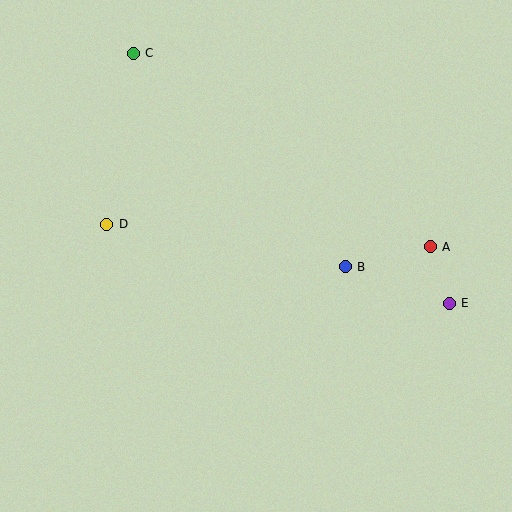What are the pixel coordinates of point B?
Point B is at (345, 267).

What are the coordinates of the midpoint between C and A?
The midpoint between C and A is at (282, 150).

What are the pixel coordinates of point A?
Point A is at (430, 247).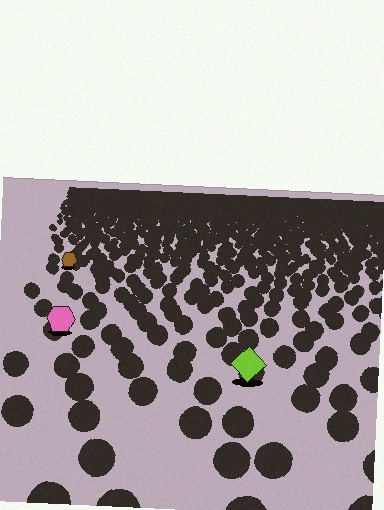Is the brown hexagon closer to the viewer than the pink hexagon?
No. The pink hexagon is closer — you can tell from the texture gradient: the ground texture is coarser near it.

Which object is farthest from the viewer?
The brown hexagon is farthest from the viewer. It appears smaller and the ground texture around it is denser.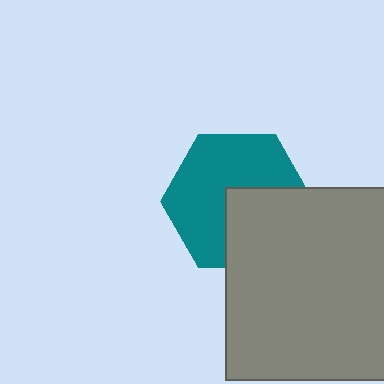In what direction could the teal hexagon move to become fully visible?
The teal hexagon could move toward the upper-left. That would shift it out from behind the gray square entirely.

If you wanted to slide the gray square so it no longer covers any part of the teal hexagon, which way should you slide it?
Slide it toward the lower-right — that is the most direct way to separate the two shapes.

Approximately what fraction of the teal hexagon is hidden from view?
Roughly 37% of the teal hexagon is hidden behind the gray square.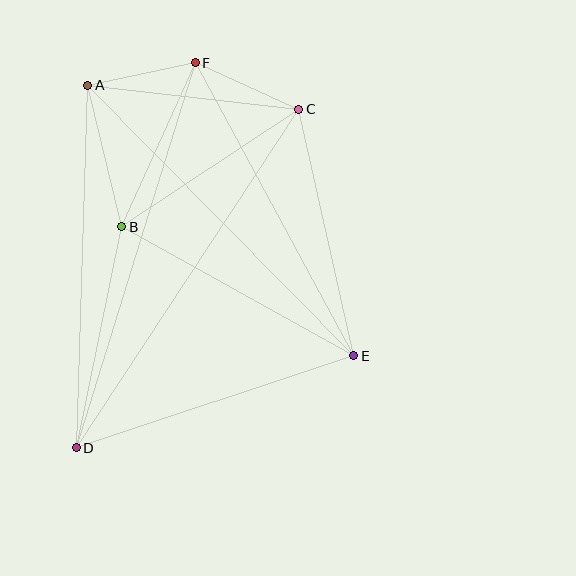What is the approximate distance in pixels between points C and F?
The distance between C and F is approximately 113 pixels.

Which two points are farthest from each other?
Points C and D are farthest from each other.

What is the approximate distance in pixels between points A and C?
The distance between A and C is approximately 212 pixels.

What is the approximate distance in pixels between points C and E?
The distance between C and E is approximately 253 pixels.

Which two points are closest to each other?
Points A and F are closest to each other.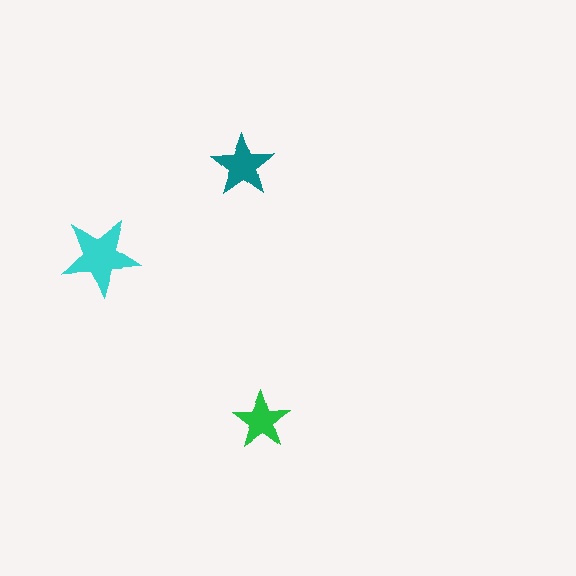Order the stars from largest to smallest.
the cyan one, the teal one, the green one.